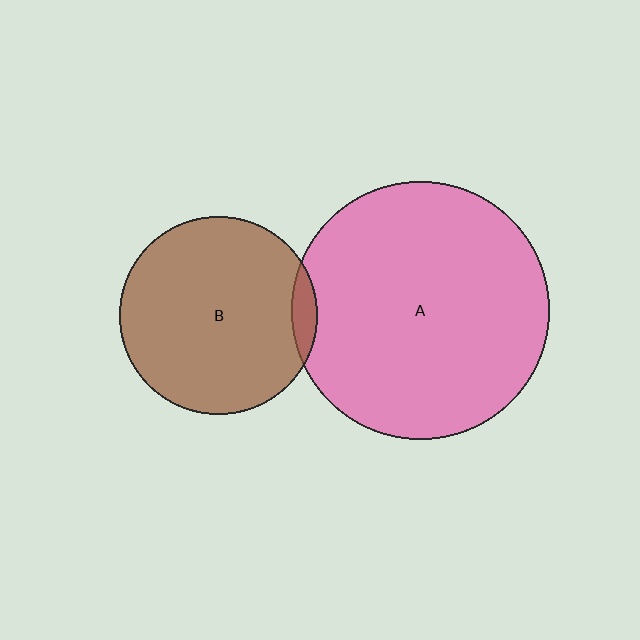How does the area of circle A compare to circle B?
Approximately 1.7 times.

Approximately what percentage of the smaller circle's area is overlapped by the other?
Approximately 5%.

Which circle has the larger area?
Circle A (pink).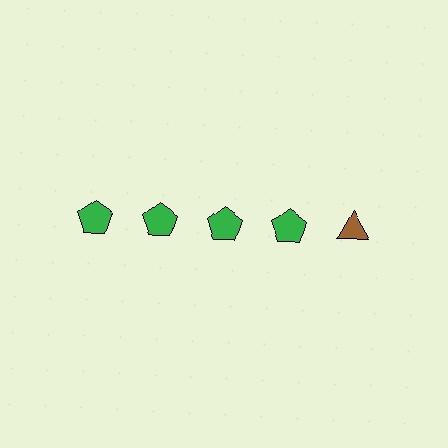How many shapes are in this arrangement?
There are 5 shapes arranged in a grid pattern.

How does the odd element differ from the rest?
It differs in both color (brown instead of green) and shape (triangle instead of pentagon).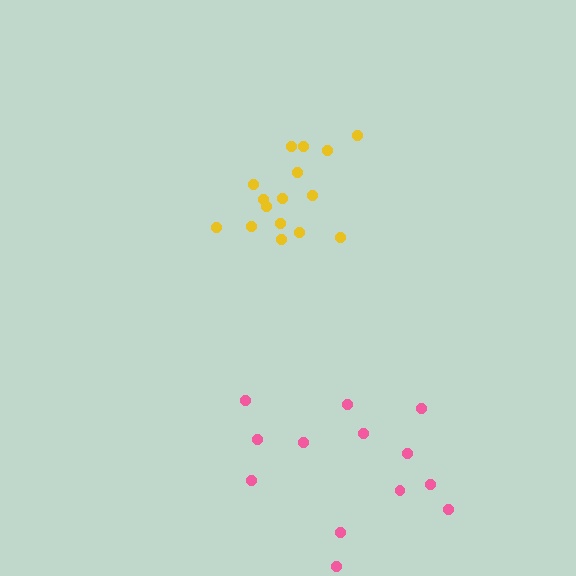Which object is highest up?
The yellow cluster is topmost.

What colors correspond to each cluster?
The clusters are colored: yellow, pink.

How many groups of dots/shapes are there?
There are 2 groups.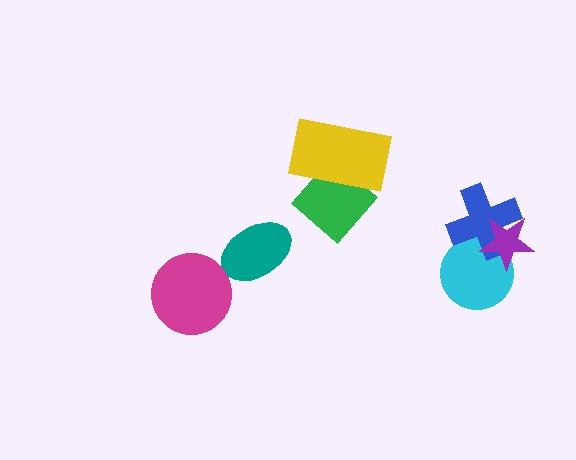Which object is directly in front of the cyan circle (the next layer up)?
The blue cross is directly in front of the cyan circle.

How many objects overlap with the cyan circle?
2 objects overlap with the cyan circle.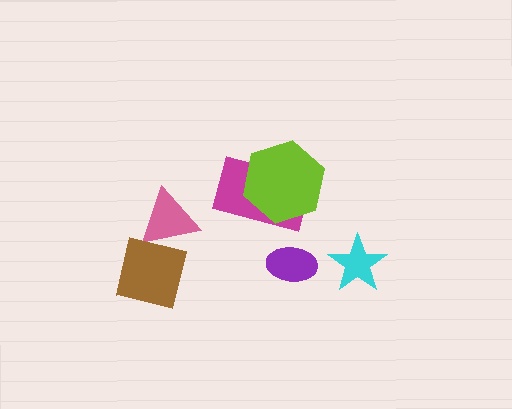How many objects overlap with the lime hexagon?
1 object overlaps with the lime hexagon.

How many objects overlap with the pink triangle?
1 object overlaps with the pink triangle.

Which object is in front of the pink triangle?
The brown square is in front of the pink triangle.